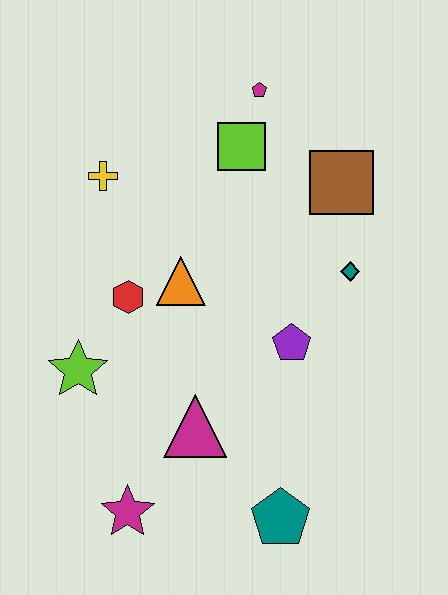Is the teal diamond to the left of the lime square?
No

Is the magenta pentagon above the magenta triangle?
Yes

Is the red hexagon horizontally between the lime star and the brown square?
Yes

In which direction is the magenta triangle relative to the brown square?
The magenta triangle is below the brown square.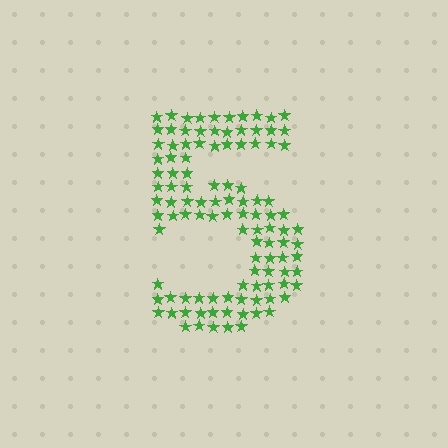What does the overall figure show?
The overall figure shows the digit 5.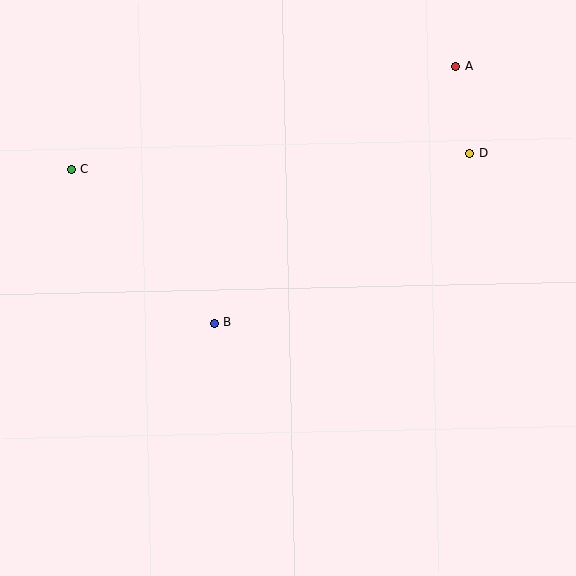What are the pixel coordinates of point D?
Point D is at (470, 153).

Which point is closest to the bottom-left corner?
Point B is closest to the bottom-left corner.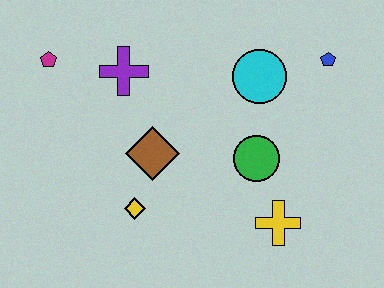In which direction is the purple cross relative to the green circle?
The purple cross is to the left of the green circle.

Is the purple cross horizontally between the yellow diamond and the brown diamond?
No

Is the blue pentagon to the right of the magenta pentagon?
Yes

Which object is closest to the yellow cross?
The green circle is closest to the yellow cross.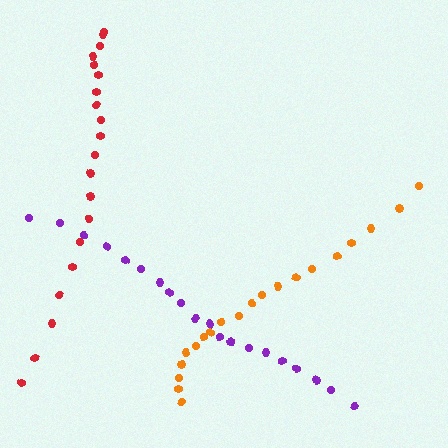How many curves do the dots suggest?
There are 3 distinct paths.